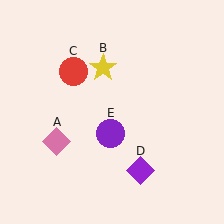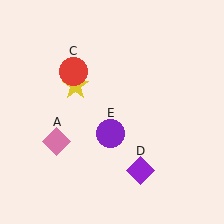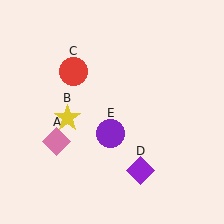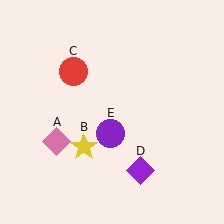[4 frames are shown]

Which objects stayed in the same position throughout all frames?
Pink diamond (object A) and red circle (object C) and purple diamond (object D) and purple circle (object E) remained stationary.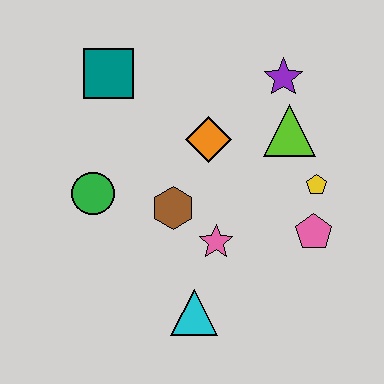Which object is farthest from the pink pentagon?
The teal square is farthest from the pink pentagon.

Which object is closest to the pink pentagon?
The yellow pentagon is closest to the pink pentagon.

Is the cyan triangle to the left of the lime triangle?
Yes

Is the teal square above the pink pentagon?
Yes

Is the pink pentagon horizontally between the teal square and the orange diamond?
No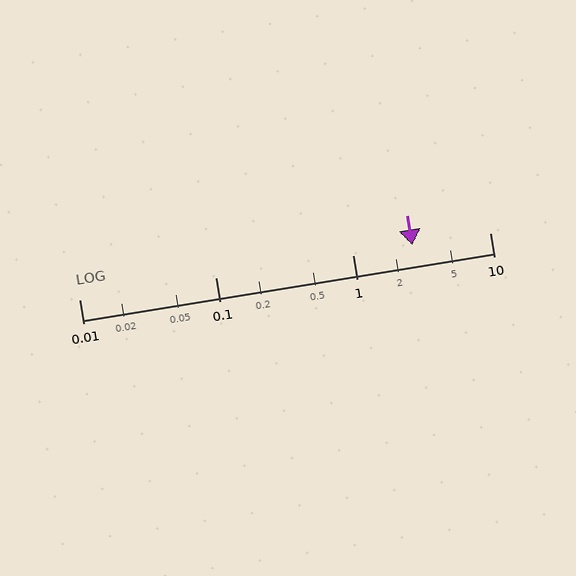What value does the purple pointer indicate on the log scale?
The pointer indicates approximately 2.7.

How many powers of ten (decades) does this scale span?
The scale spans 3 decades, from 0.01 to 10.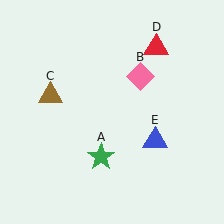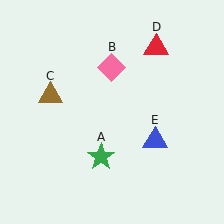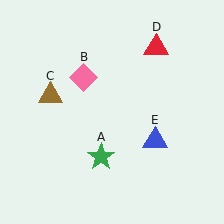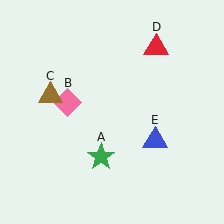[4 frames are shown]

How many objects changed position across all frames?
1 object changed position: pink diamond (object B).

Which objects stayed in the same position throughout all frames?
Green star (object A) and brown triangle (object C) and red triangle (object D) and blue triangle (object E) remained stationary.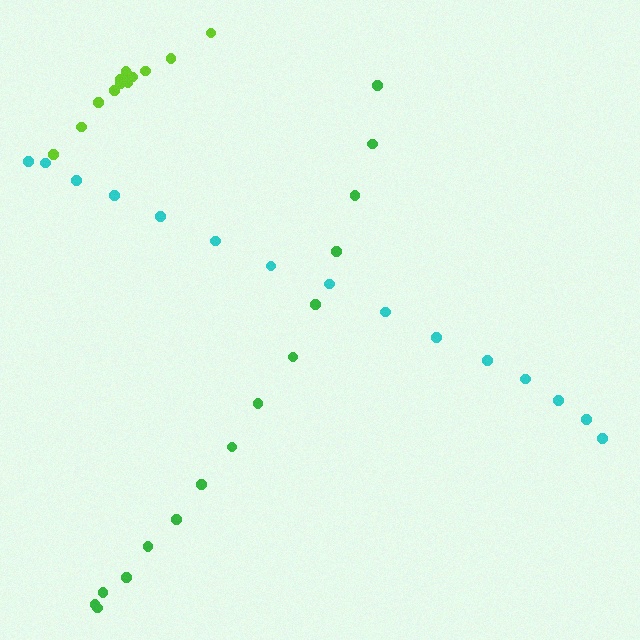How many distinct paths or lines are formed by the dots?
There are 3 distinct paths.